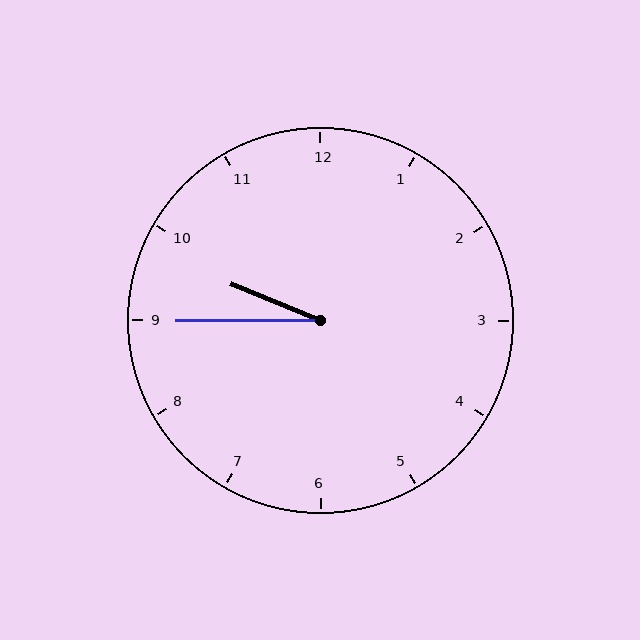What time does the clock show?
9:45.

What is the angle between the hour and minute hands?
Approximately 22 degrees.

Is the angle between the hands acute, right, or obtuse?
It is acute.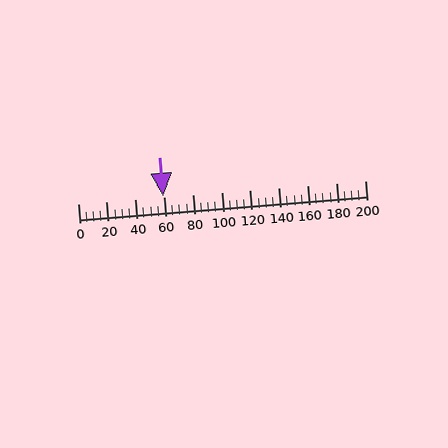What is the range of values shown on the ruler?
The ruler shows values from 0 to 200.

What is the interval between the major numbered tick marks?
The major tick marks are spaced 20 units apart.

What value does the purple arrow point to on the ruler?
The purple arrow points to approximately 59.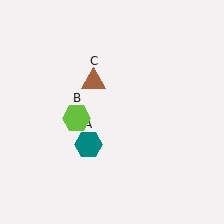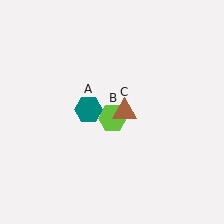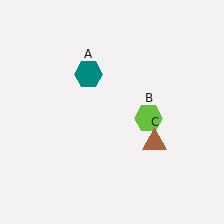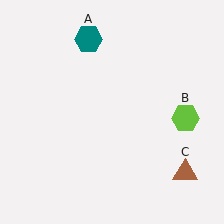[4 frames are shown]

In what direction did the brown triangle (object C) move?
The brown triangle (object C) moved down and to the right.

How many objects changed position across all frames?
3 objects changed position: teal hexagon (object A), lime hexagon (object B), brown triangle (object C).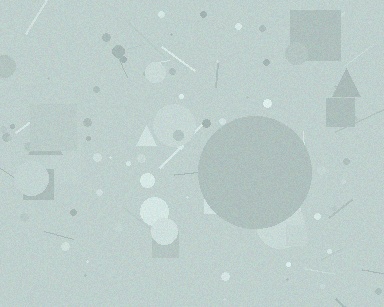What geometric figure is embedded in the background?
A circle is embedded in the background.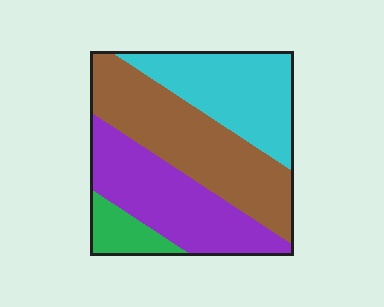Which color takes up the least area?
Green, at roughly 10%.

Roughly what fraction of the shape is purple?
Purple takes up between a sixth and a third of the shape.